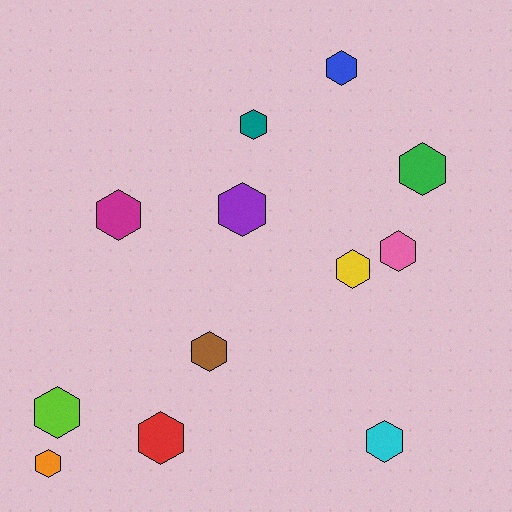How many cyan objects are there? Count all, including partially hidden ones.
There is 1 cyan object.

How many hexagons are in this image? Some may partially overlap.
There are 12 hexagons.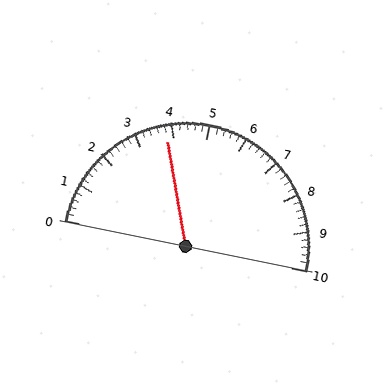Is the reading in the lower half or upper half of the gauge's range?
The reading is in the lower half of the range (0 to 10).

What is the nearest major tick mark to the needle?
The nearest major tick mark is 4.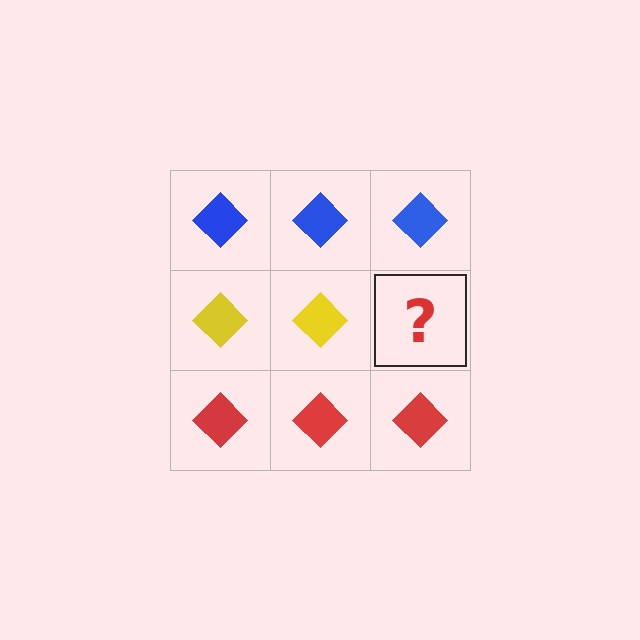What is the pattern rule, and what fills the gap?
The rule is that each row has a consistent color. The gap should be filled with a yellow diamond.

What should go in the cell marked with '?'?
The missing cell should contain a yellow diamond.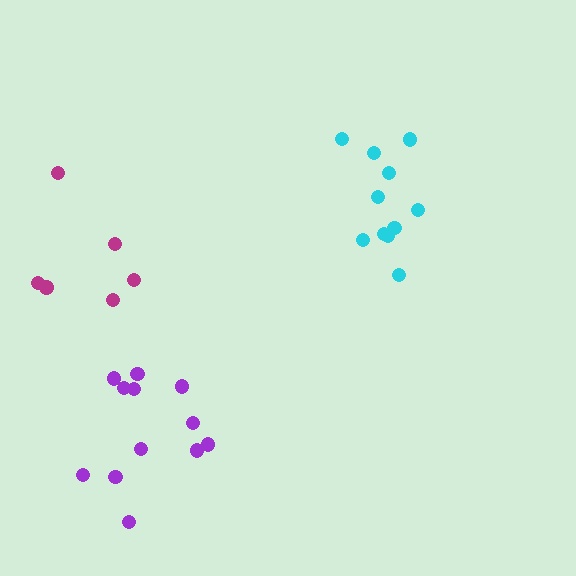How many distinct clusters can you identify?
There are 3 distinct clusters.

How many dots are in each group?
Group 1: 11 dots, Group 2: 6 dots, Group 3: 12 dots (29 total).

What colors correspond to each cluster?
The clusters are colored: cyan, magenta, purple.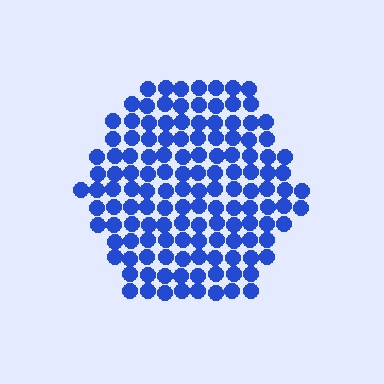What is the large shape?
The large shape is a hexagon.